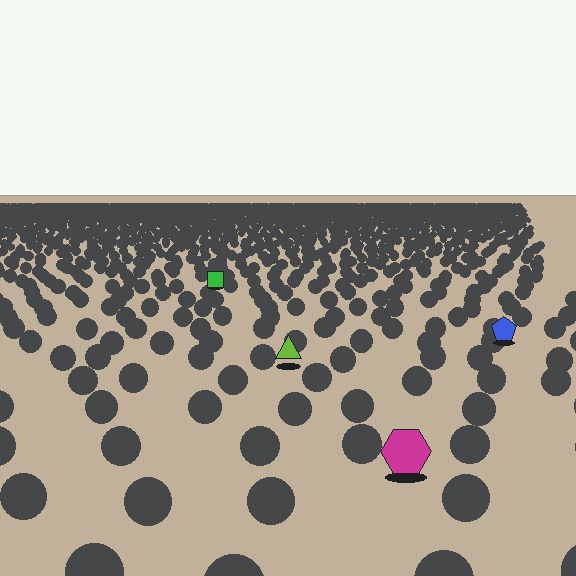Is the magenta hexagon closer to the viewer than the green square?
Yes. The magenta hexagon is closer — you can tell from the texture gradient: the ground texture is coarser near it.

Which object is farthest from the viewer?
The green square is farthest from the viewer. It appears smaller and the ground texture around it is denser.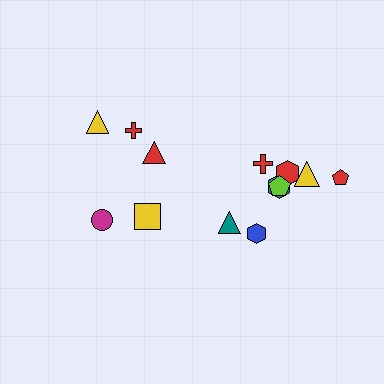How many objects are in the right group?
There are 8 objects.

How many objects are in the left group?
There are 5 objects.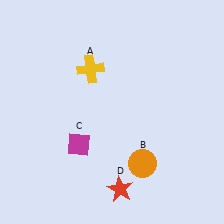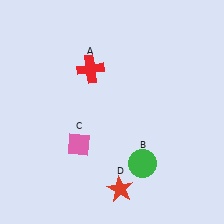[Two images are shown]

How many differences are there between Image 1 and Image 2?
There are 3 differences between the two images.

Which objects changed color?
A changed from yellow to red. B changed from orange to green. C changed from magenta to pink.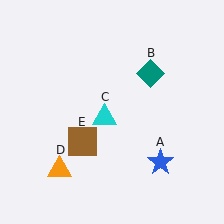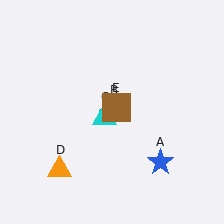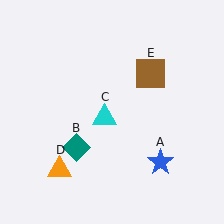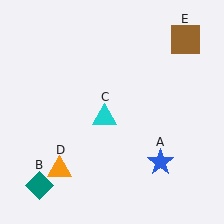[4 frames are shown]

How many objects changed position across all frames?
2 objects changed position: teal diamond (object B), brown square (object E).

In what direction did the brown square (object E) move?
The brown square (object E) moved up and to the right.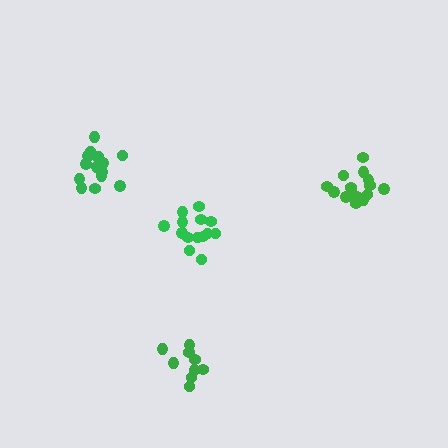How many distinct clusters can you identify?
There are 4 distinct clusters.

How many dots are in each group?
Group 1: 15 dots, Group 2: 14 dots, Group 3: 9 dots, Group 4: 15 dots (53 total).